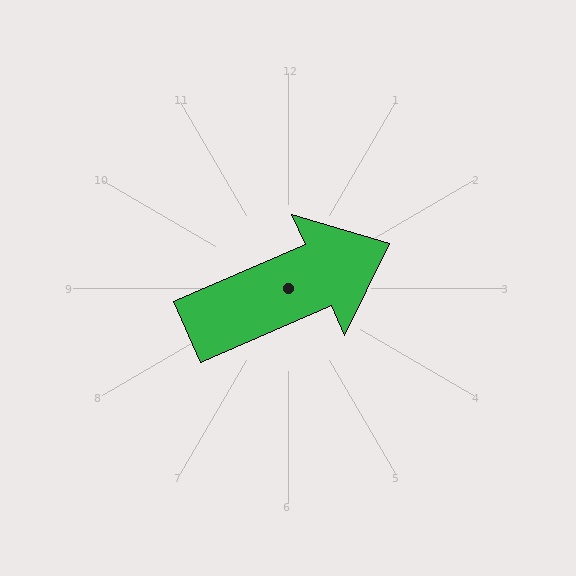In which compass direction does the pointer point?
Northeast.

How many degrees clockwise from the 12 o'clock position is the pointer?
Approximately 66 degrees.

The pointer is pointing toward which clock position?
Roughly 2 o'clock.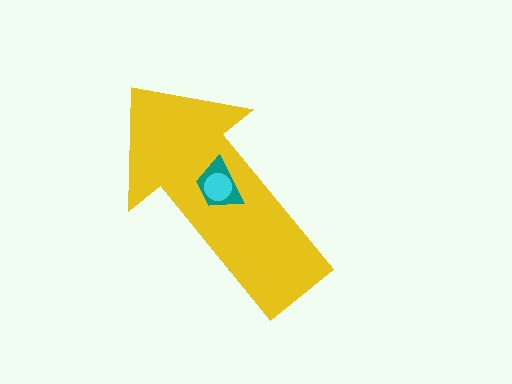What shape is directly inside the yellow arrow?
The teal trapezoid.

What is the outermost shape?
The yellow arrow.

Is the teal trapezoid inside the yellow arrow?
Yes.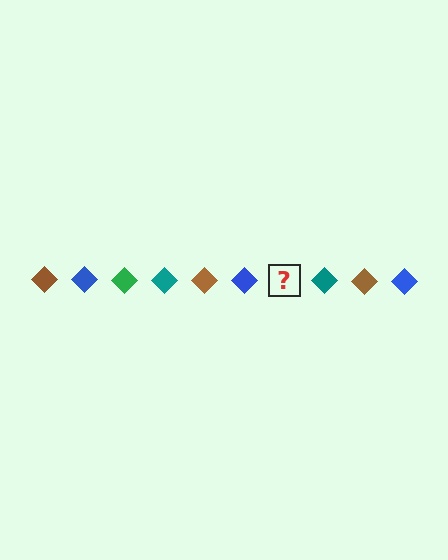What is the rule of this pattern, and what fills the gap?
The rule is that the pattern cycles through brown, blue, green, teal diamonds. The gap should be filled with a green diamond.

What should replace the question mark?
The question mark should be replaced with a green diamond.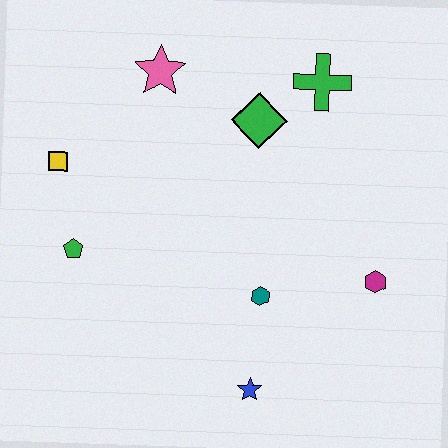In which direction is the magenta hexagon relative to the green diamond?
The magenta hexagon is below the green diamond.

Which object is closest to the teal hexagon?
The blue star is closest to the teal hexagon.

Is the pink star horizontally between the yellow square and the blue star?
Yes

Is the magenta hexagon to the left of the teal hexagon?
No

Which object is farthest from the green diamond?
The blue star is farthest from the green diamond.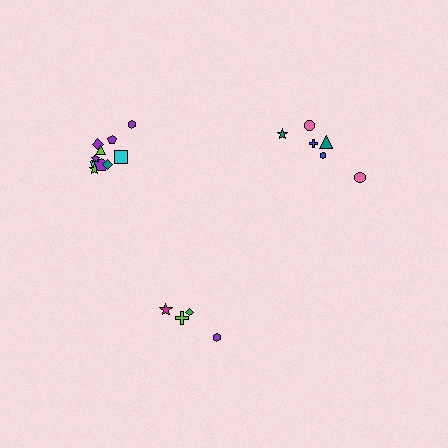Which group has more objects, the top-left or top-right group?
The top-left group.